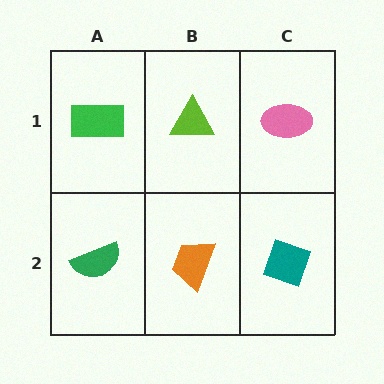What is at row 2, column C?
A teal diamond.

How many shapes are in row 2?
3 shapes.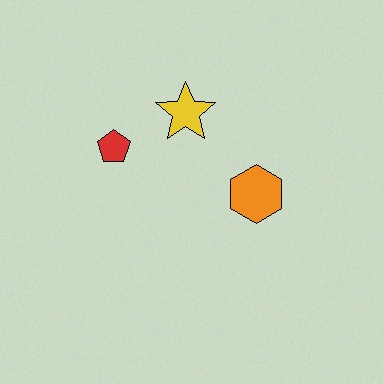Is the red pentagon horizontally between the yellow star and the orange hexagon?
No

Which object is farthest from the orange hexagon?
The red pentagon is farthest from the orange hexagon.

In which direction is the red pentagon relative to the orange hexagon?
The red pentagon is to the left of the orange hexagon.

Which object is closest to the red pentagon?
The yellow star is closest to the red pentagon.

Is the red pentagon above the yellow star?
No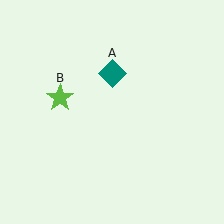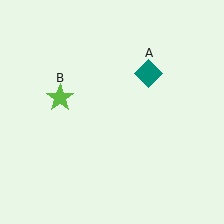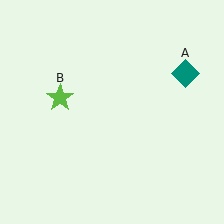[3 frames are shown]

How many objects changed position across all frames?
1 object changed position: teal diamond (object A).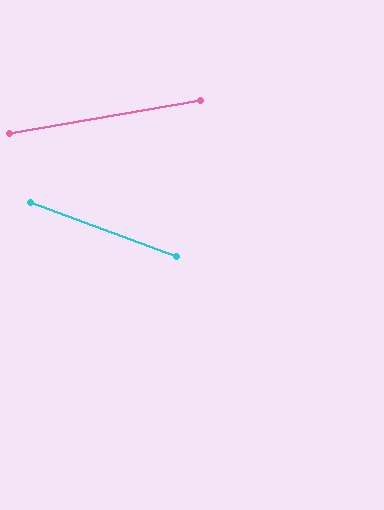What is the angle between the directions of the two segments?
Approximately 30 degrees.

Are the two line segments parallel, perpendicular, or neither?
Neither parallel nor perpendicular — they differ by about 30°.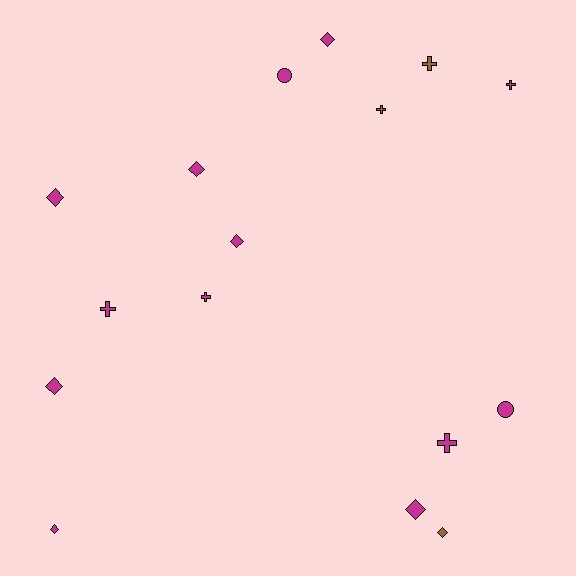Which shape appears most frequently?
Diamond, with 8 objects.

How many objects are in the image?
There are 16 objects.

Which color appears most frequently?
Magenta, with 13 objects.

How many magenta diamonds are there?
There are 7 magenta diamonds.